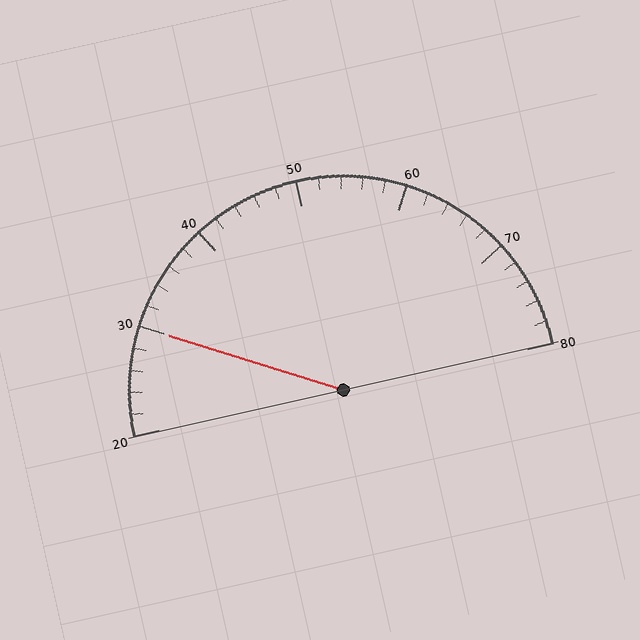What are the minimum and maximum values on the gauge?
The gauge ranges from 20 to 80.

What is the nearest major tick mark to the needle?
The nearest major tick mark is 30.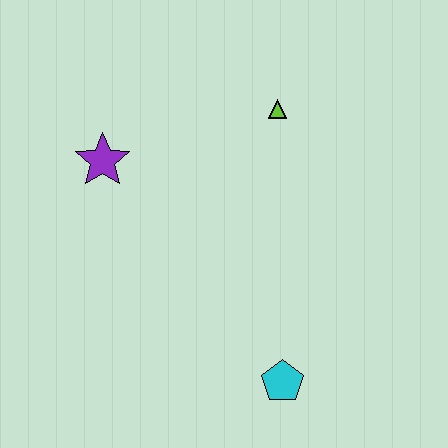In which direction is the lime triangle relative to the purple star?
The lime triangle is to the right of the purple star.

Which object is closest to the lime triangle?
The purple star is closest to the lime triangle.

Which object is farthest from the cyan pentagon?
The purple star is farthest from the cyan pentagon.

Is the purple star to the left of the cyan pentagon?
Yes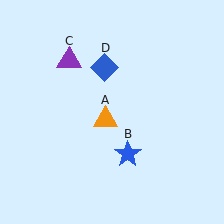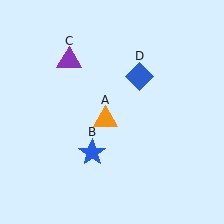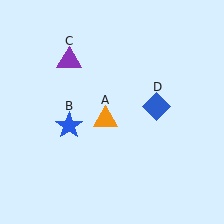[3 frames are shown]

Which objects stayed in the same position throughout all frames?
Orange triangle (object A) and purple triangle (object C) remained stationary.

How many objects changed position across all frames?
2 objects changed position: blue star (object B), blue diamond (object D).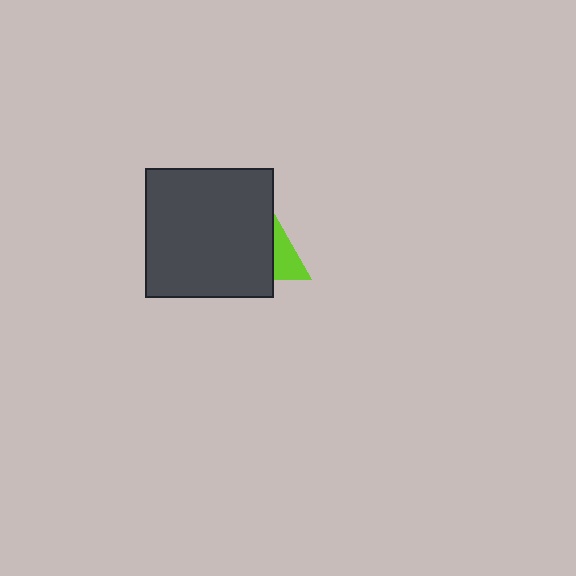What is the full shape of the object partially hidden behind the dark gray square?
The partially hidden object is a lime triangle.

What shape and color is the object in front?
The object in front is a dark gray square.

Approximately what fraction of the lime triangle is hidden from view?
Roughly 70% of the lime triangle is hidden behind the dark gray square.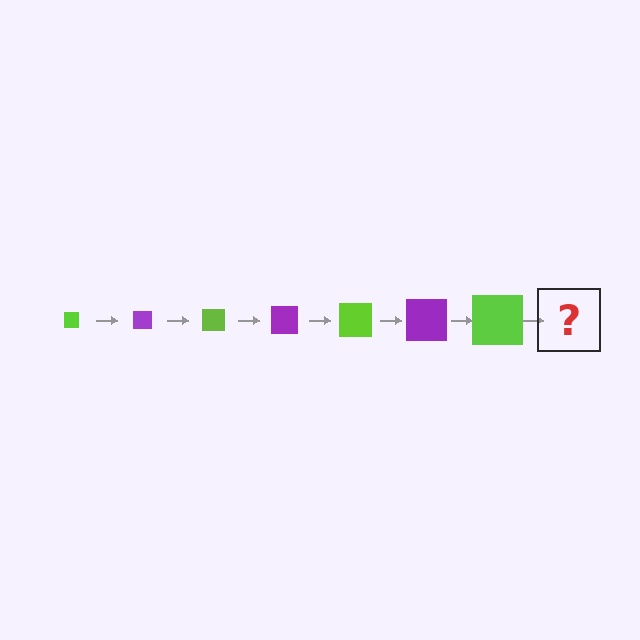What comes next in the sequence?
The next element should be a purple square, larger than the previous one.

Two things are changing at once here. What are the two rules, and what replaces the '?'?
The two rules are that the square grows larger each step and the color cycles through lime and purple. The '?' should be a purple square, larger than the previous one.